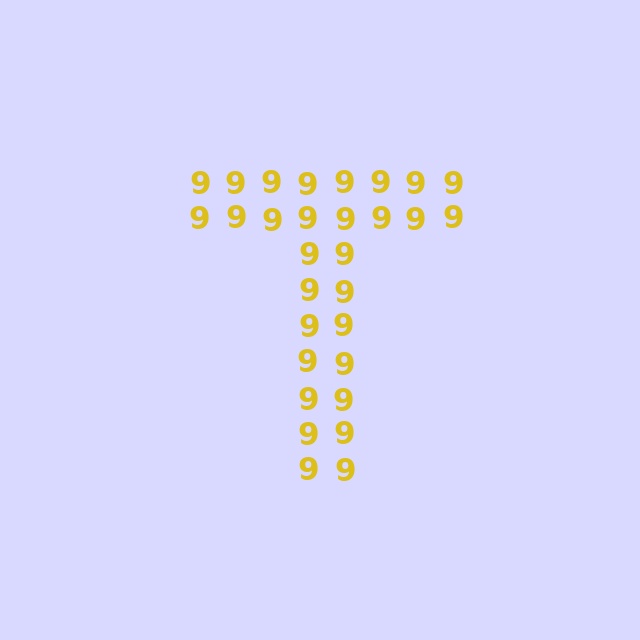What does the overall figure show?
The overall figure shows the letter T.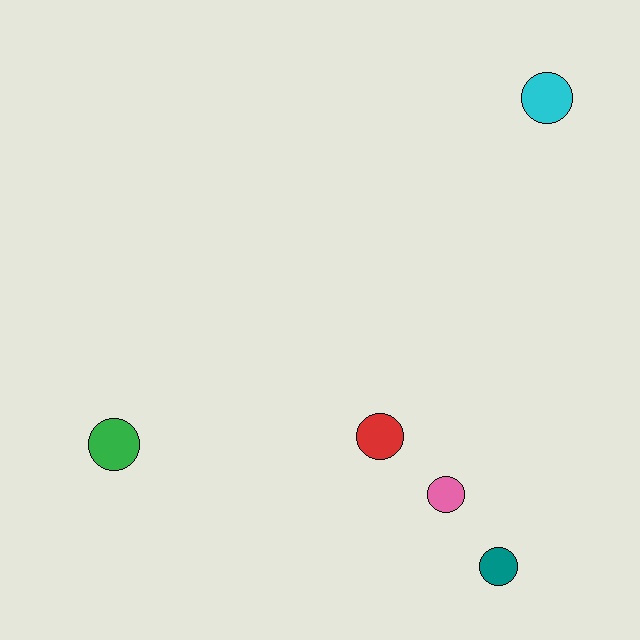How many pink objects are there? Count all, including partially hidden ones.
There is 1 pink object.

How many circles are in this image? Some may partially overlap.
There are 5 circles.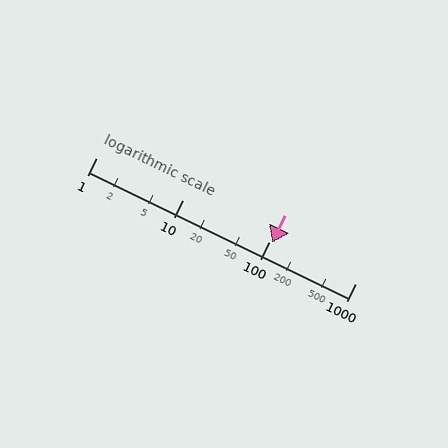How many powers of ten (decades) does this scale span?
The scale spans 3 decades, from 1 to 1000.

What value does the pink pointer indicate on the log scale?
The pointer indicates approximately 110.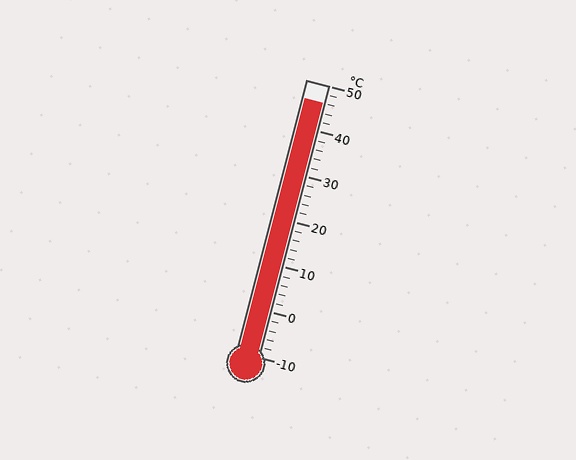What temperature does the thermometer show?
The thermometer shows approximately 46°C.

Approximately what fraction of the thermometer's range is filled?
The thermometer is filled to approximately 95% of its range.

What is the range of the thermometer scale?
The thermometer scale ranges from -10°C to 50°C.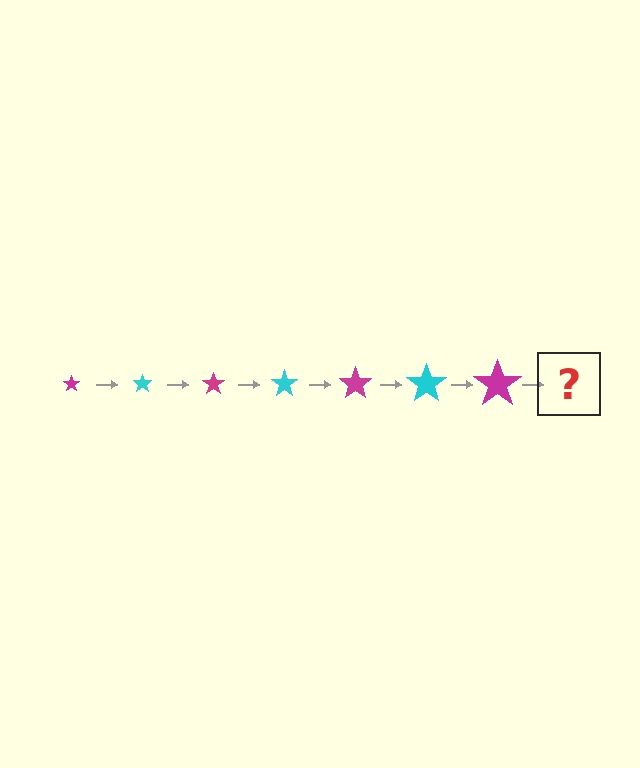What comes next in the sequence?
The next element should be a cyan star, larger than the previous one.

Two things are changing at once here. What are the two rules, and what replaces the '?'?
The two rules are that the star grows larger each step and the color cycles through magenta and cyan. The '?' should be a cyan star, larger than the previous one.